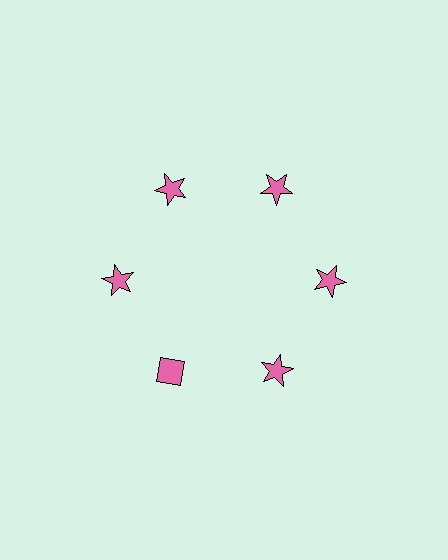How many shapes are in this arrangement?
There are 6 shapes arranged in a ring pattern.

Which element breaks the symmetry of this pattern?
The pink diamond at roughly the 7 o'clock position breaks the symmetry. All other shapes are pink stars.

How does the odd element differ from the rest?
It has a different shape: diamond instead of star.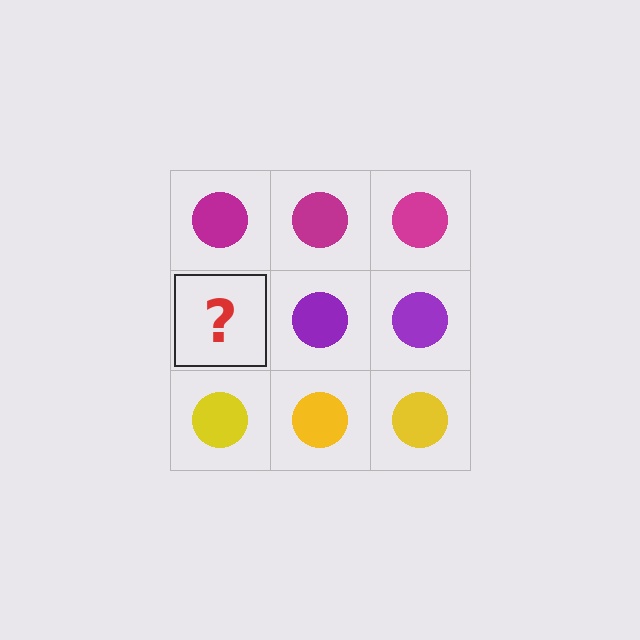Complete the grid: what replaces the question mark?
The question mark should be replaced with a purple circle.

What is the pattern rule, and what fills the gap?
The rule is that each row has a consistent color. The gap should be filled with a purple circle.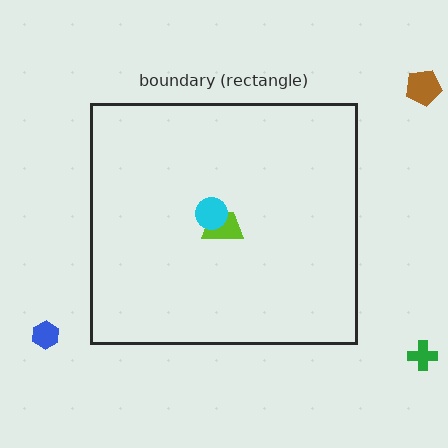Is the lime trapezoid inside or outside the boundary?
Inside.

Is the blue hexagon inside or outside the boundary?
Outside.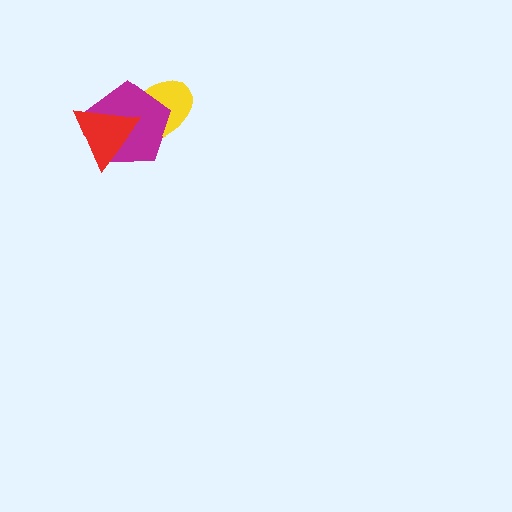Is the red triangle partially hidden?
No, no other shape covers it.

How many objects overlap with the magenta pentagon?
2 objects overlap with the magenta pentagon.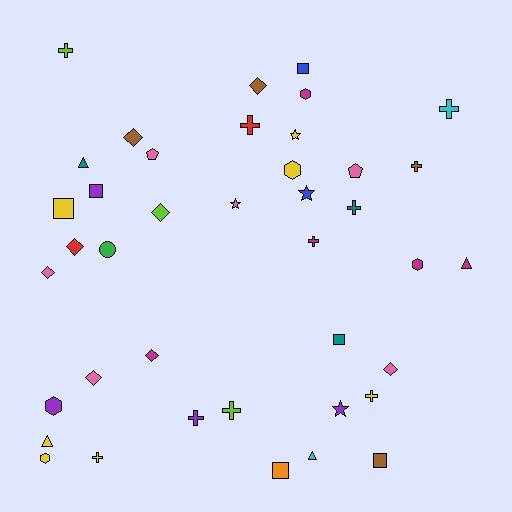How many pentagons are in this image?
There are 2 pentagons.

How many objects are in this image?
There are 40 objects.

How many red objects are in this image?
There are 2 red objects.